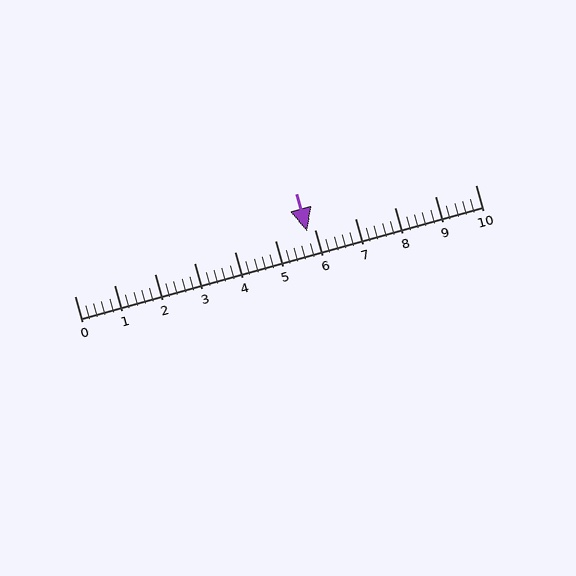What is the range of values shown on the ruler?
The ruler shows values from 0 to 10.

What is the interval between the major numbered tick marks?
The major tick marks are spaced 1 units apart.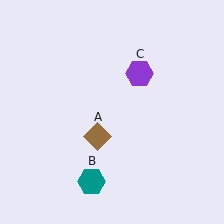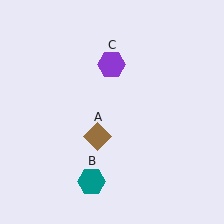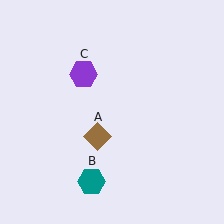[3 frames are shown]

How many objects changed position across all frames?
1 object changed position: purple hexagon (object C).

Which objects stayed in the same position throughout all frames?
Brown diamond (object A) and teal hexagon (object B) remained stationary.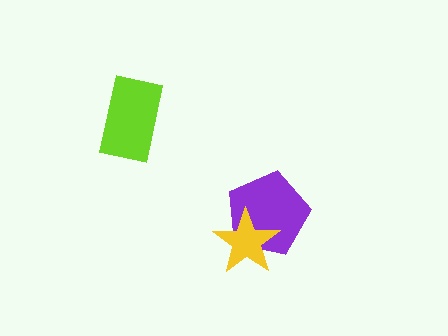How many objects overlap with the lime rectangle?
0 objects overlap with the lime rectangle.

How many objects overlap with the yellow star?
1 object overlaps with the yellow star.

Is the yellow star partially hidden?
No, no other shape covers it.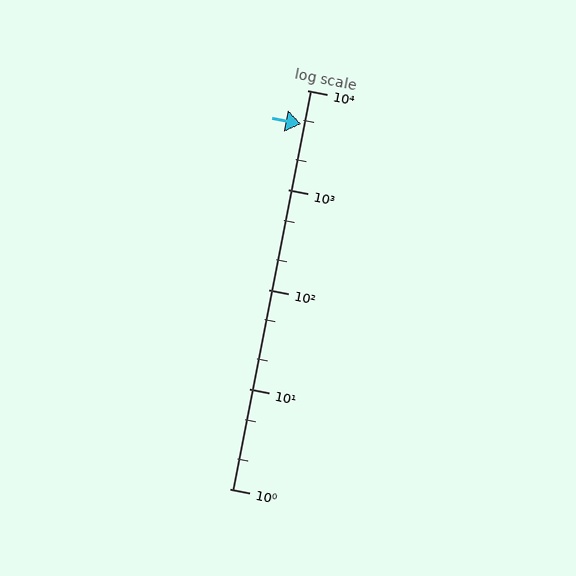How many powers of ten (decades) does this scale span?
The scale spans 4 decades, from 1 to 10000.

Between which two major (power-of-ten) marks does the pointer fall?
The pointer is between 1000 and 10000.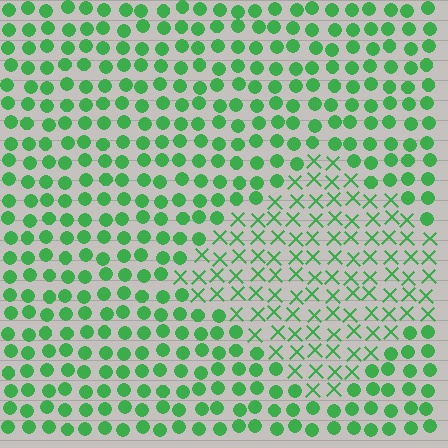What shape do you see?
I see a diamond.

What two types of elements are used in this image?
The image uses X marks inside the diamond region and circles outside it.